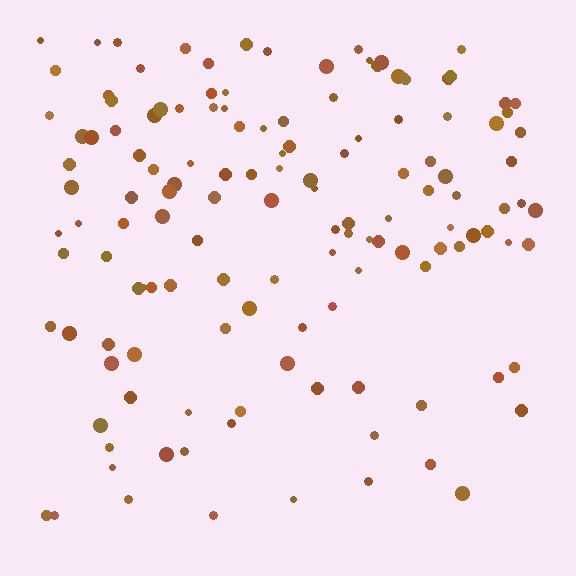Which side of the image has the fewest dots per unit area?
The bottom.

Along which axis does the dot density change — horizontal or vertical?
Vertical.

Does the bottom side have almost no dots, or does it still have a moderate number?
Still a moderate number, just noticeably fewer than the top.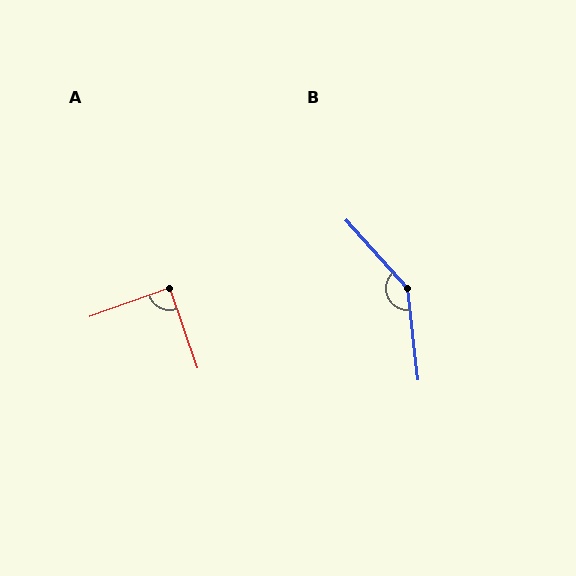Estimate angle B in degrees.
Approximately 144 degrees.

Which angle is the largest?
B, at approximately 144 degrees.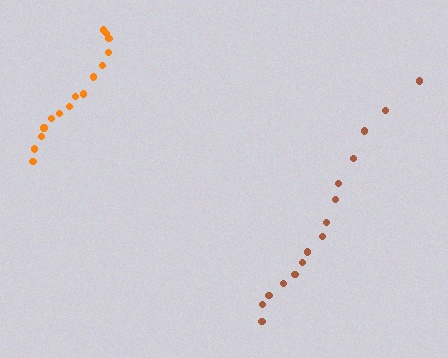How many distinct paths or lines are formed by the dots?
There are 2 distinct paths.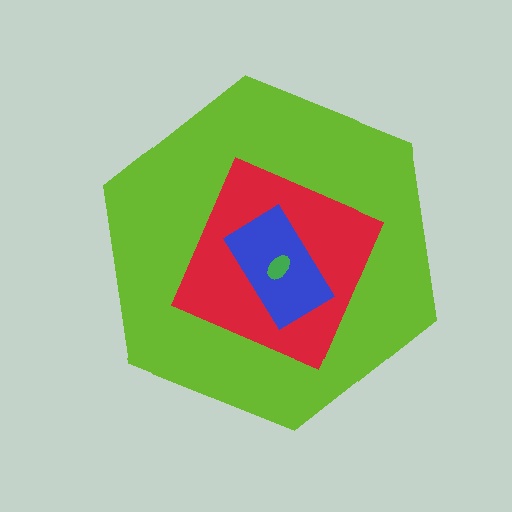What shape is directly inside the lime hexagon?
The red diamond.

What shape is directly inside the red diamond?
The blue rectangle.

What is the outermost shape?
The lime hexagon.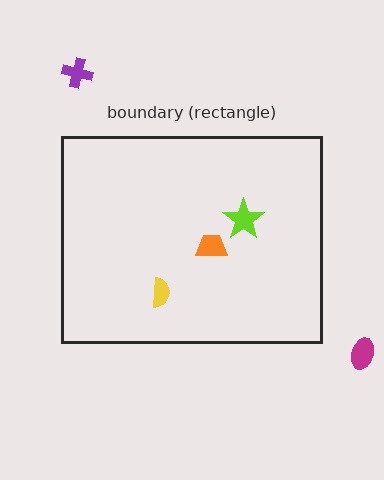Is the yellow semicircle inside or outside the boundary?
Inside.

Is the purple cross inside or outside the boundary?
Outside.